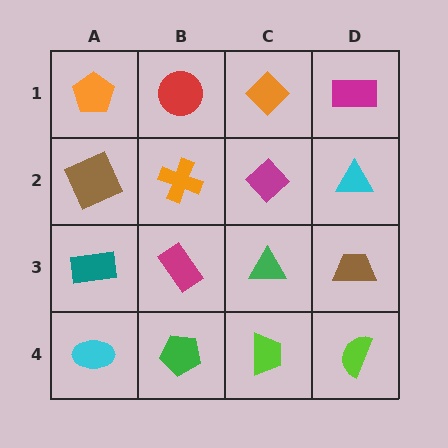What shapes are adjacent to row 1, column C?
A magenta diamond (row 2, column C), a red circle (row 1, column B), a magenta rectangle (row 1, column D).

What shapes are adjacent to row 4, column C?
A green triangle (row 3, column C), a green pentagon (row 4, column B), a lime semicircle (row 4, column D).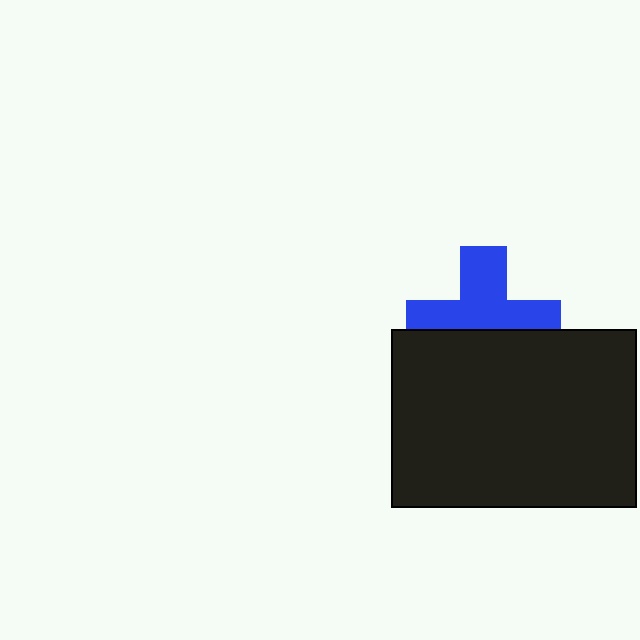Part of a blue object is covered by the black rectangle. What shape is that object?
It is a cross.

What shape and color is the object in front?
The object in front is a black rectangle.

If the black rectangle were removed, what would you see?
You would see the complete blue cross.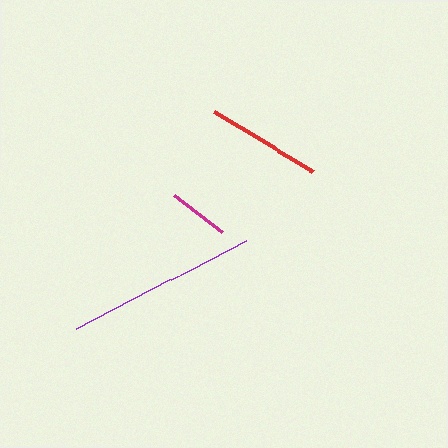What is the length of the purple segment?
The purple segment is approximately 191 pixels long.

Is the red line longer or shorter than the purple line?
The purple line is longer than the red line.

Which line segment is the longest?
The purple line is the longest at approximately 191 pixels.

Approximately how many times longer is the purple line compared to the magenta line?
The purple line is approximately 3.1 times the length of the magenta line.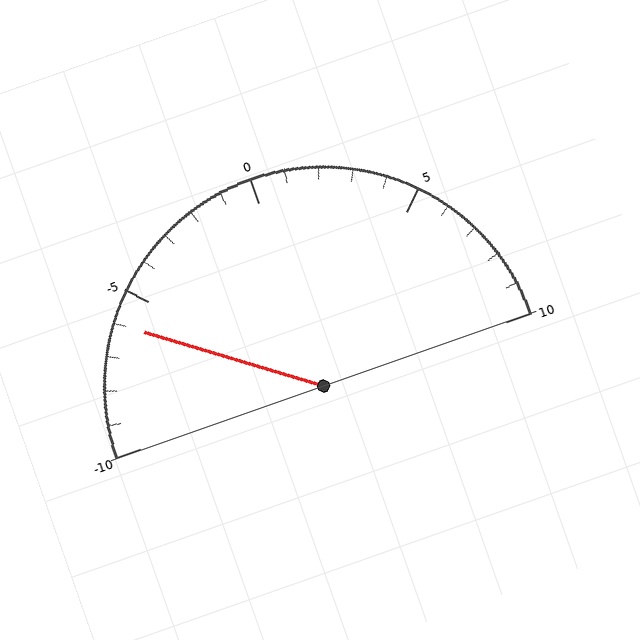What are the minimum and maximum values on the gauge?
The gauge ranges from -10 to 10.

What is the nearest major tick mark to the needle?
The nearest major tick mark is -5.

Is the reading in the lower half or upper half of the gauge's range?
The reading is in the lower half of the range (-10 to 10).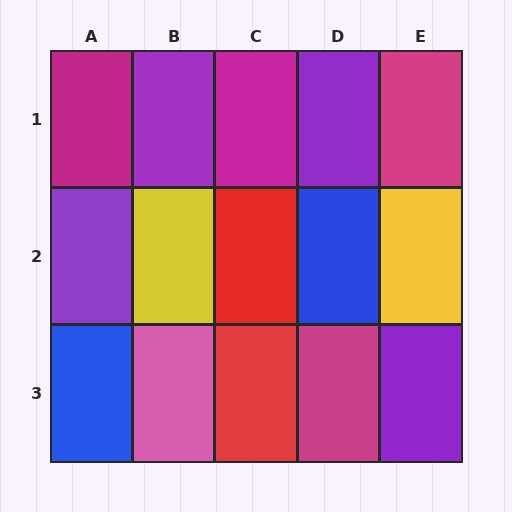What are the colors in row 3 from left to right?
Blue, pink, red, magenta, purple.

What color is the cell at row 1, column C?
Magenta.